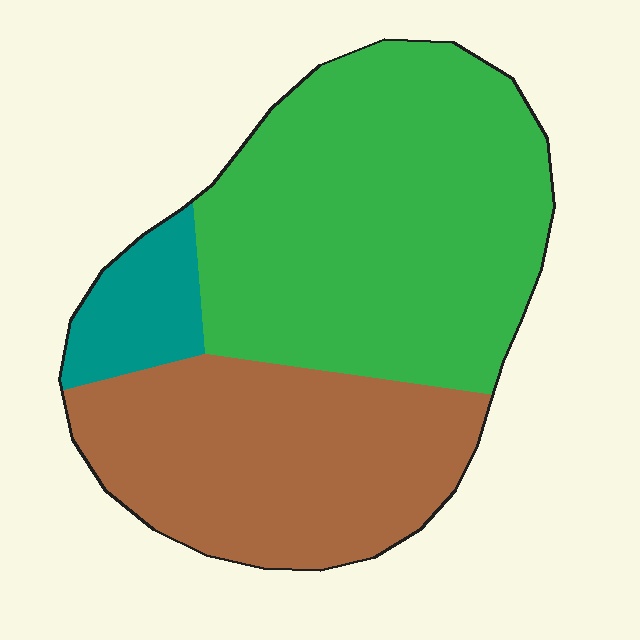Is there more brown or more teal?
Brown.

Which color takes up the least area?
Teal, at roughly 10%.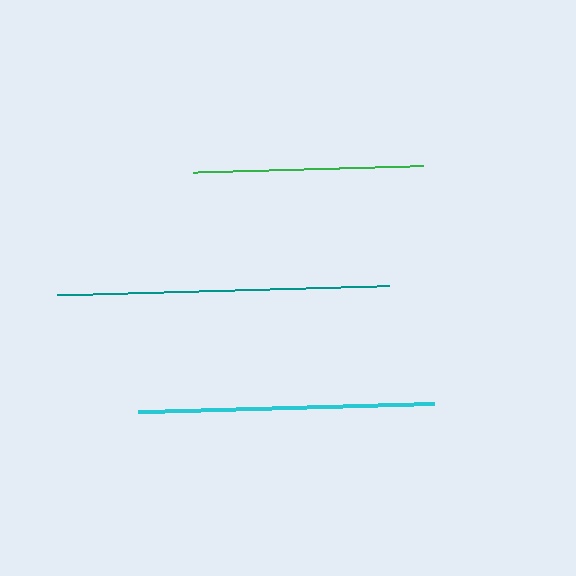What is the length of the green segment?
The green segment is approximately 229 pixels long.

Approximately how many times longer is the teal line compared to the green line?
The teal line is approximately 1.5 times the length of the green line.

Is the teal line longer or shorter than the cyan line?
The teal line is longer than the cyan line.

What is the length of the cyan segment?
The cyan segment is approximately 296 pixels long.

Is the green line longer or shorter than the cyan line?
The cyan line is longer than the green line.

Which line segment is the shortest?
The green line is the shortest at approximately 229 pixels.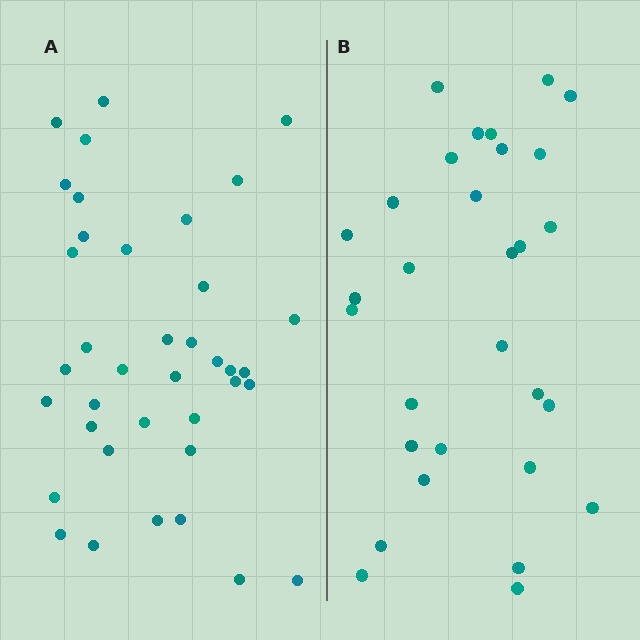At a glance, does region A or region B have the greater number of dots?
Region A (the left region) has more dots.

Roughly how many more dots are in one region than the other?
Region A has roughly 8 or so more dots than region B.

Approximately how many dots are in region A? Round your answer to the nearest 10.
About 40 dots. (The exact count is 38, which rounds to 40.)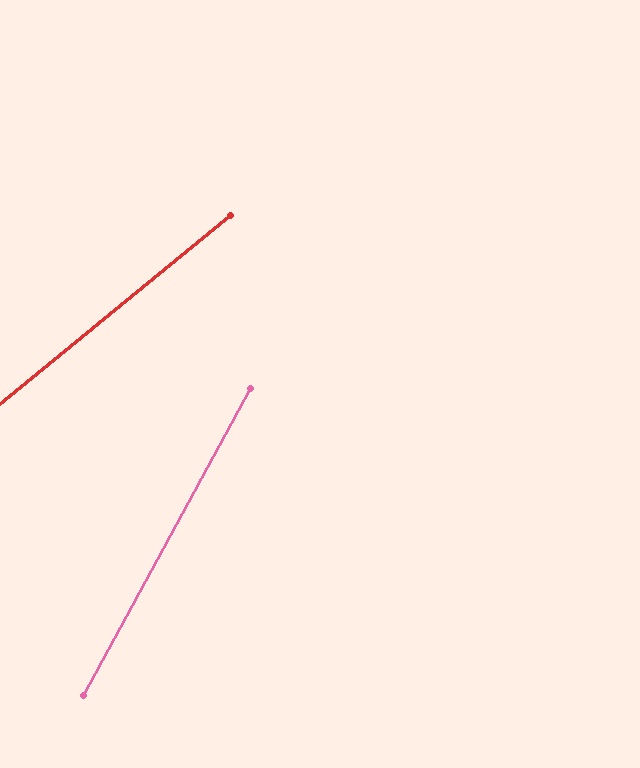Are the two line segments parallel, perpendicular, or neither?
Neither parallel nor perpendicular — they differ by about 22°.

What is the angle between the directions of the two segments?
Approximately 22 degrees.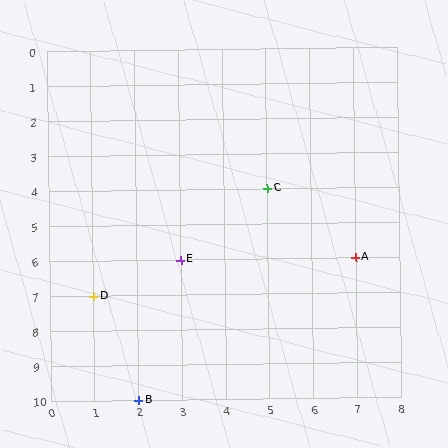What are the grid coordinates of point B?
Point B is at grid coordinates (2, 10).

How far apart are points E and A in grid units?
Points E and A are 4 columns apart.